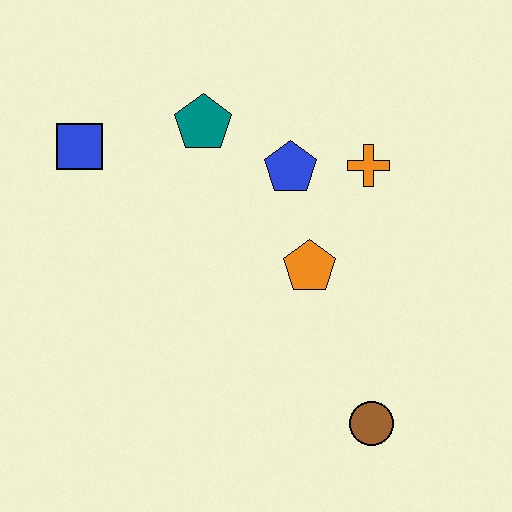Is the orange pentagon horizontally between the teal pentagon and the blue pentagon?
No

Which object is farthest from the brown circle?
The blue square is farthest from the brown circle.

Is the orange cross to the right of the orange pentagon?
Yes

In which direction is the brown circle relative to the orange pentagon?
The brown circle is below the orange pentagon.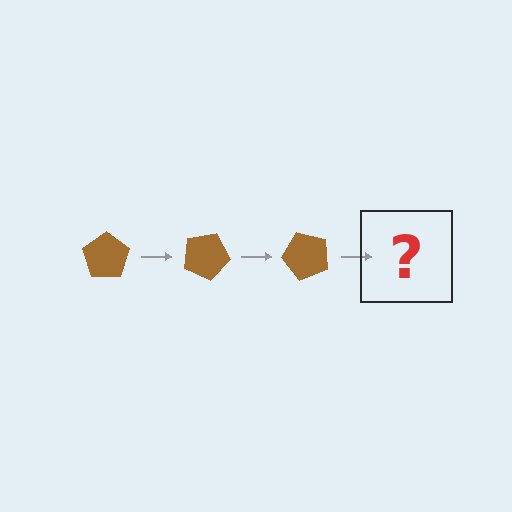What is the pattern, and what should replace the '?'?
The pattern is that the pentagon rotates 25 degrees each step. The '?' should be a brown pentagon rotated 75 degrees.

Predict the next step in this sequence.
The next step is a brown pentagon rotated 75 degrees.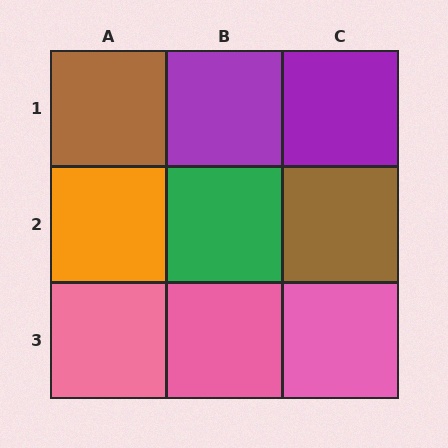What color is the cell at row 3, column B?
Pink.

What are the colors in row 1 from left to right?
Brown, purple, purple.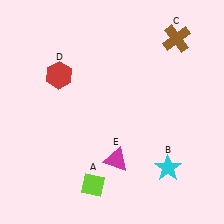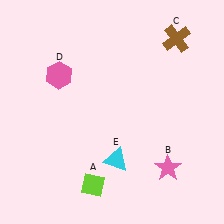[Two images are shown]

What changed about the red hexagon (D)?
In Image 1, D is red. In Image 2, it changed to pink.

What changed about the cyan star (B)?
In Image 1, B is cyan. In Image 2, it changed to pink.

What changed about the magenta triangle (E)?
In Image 1, E is magenta. In Image 2, it changed to cyan.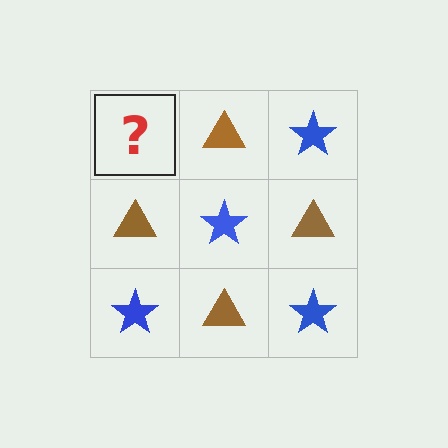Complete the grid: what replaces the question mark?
The question mark should be replaced with a blue star.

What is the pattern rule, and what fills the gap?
The rule is that it alternates blue star and brown triangle in a checkerboard pattern. The gap should be filled with a blue star.